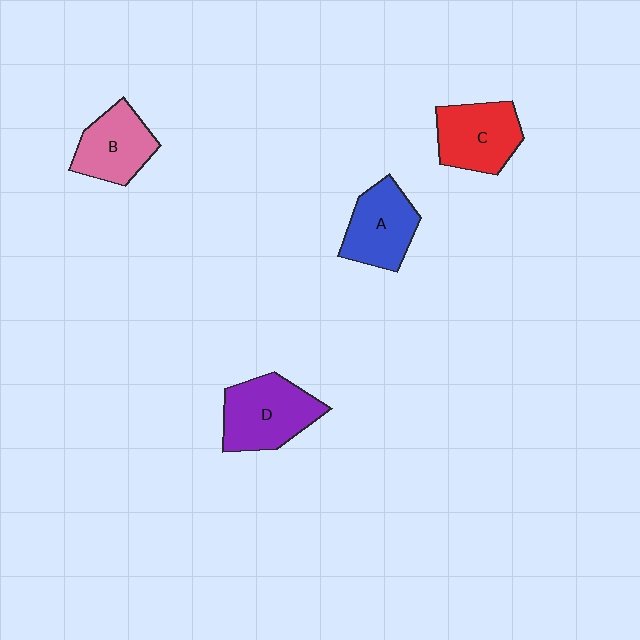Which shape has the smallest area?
Shape B (pink).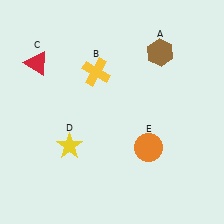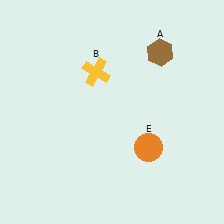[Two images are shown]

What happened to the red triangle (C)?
The red triangle (C) was removed in Image 2. It was in the top-left area of Image 1.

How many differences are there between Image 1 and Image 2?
There are 2 differences between the two images.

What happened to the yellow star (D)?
The yellow star (D) was removed in Image 2. It was in the bottom-left area of Image 1.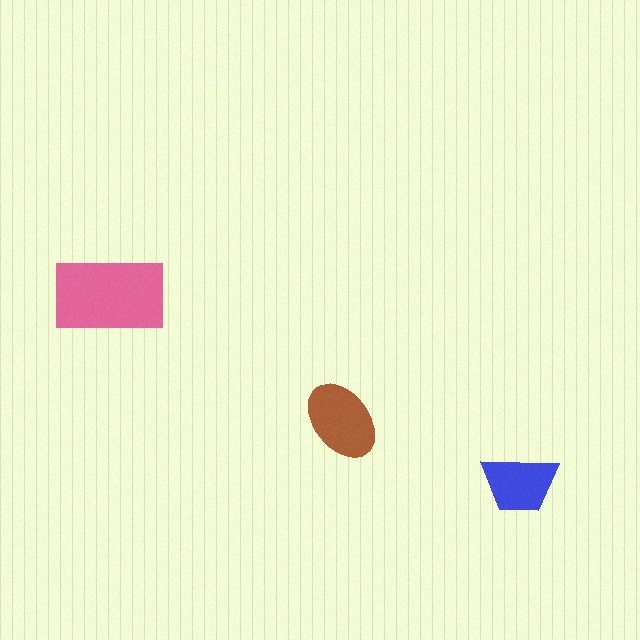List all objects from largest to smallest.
The pink rectangle, the brown ellipse, the blue trapezoid.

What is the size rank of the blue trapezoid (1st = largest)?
3rd.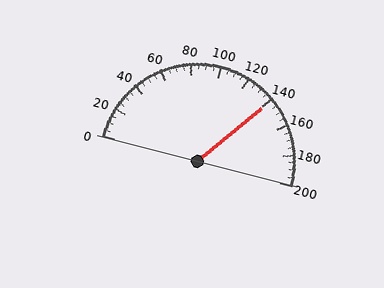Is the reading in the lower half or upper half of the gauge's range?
The reading is in the upper half of the range (0 to 200).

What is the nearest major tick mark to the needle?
The nearest major tick mark is 140.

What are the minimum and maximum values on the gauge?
The gauge ranges from 0 to 200.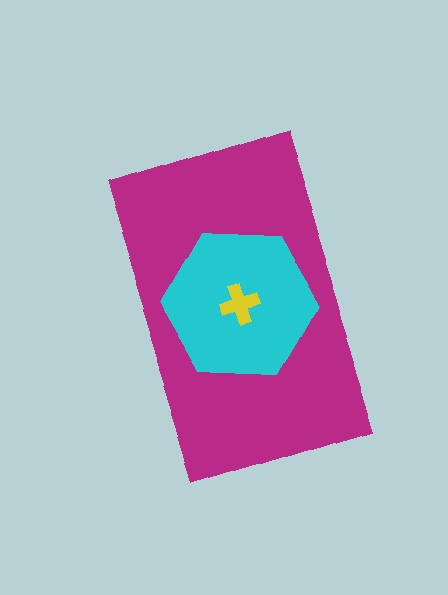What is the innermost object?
The yellow cross.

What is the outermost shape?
The magenta rectangle.